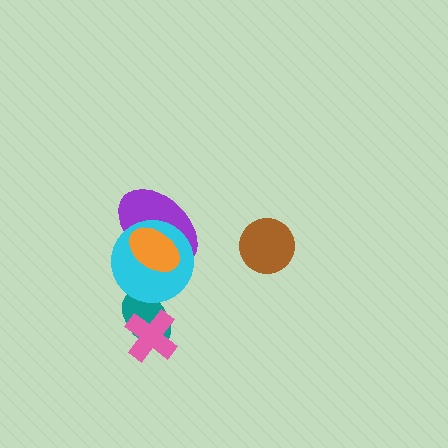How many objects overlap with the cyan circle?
3 objects overlap with the cyan circle.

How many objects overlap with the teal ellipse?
2 objects overlap with the teal ellipse.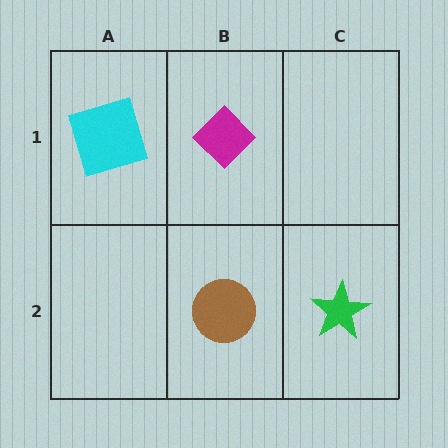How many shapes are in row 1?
2 shapes.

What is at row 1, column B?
A magenta diamond.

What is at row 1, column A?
A cyan square.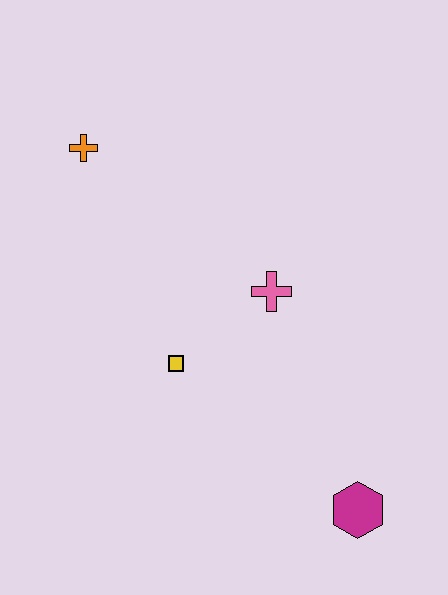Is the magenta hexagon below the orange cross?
Yes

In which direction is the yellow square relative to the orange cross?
The yellow square is below the orange cross.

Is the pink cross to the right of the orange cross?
Yes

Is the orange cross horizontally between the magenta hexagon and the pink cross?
No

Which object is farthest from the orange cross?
The magenta hexagon is farthest from the orange cross.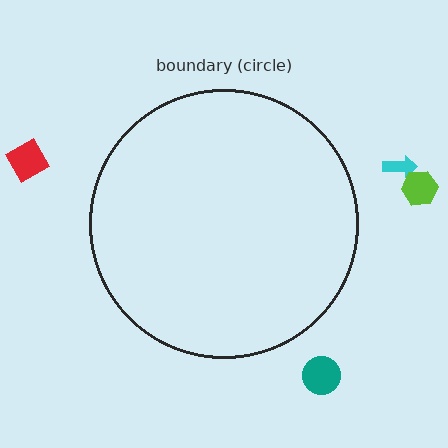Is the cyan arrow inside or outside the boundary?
Outside.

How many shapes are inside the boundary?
0 inside, 4 outside.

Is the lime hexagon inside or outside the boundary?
Outside.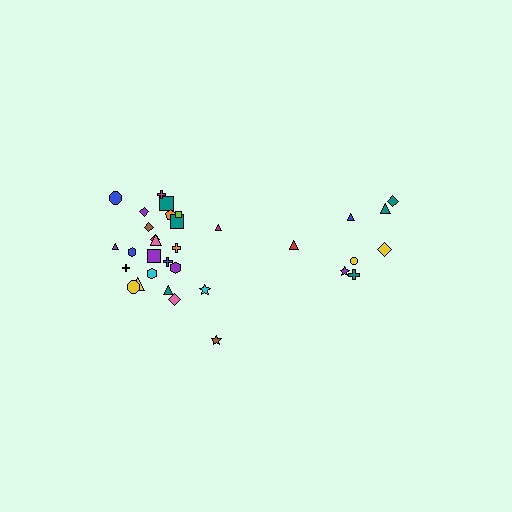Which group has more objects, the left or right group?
The left group.